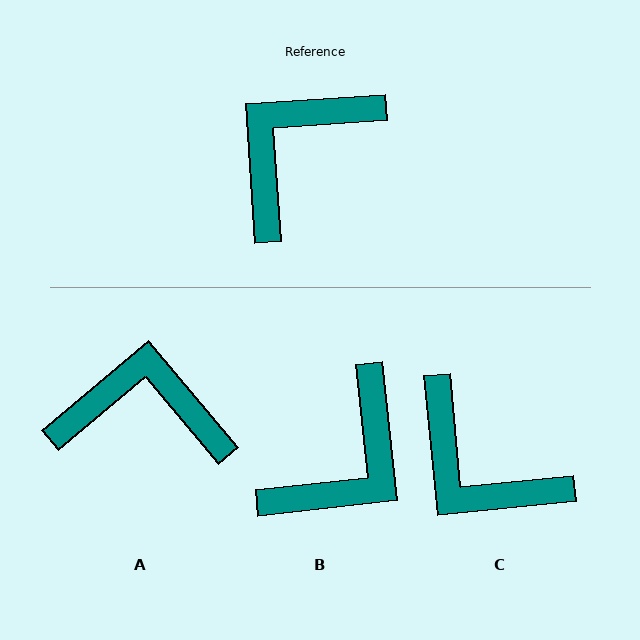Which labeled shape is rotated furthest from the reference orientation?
B, about 178 degrees away.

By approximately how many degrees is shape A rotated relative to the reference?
Approximately 54 degrees clockwise.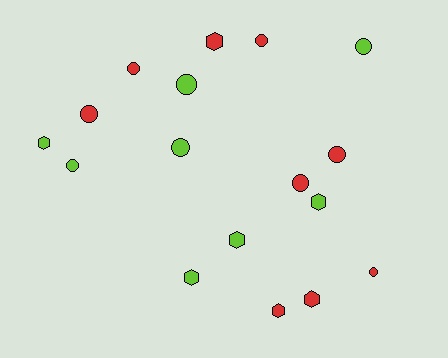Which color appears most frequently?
Red, with 9 objects.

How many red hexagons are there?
There are 3 red hexagons.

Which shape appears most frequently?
Circle, with 10 objects.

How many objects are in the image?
There are 17 objects.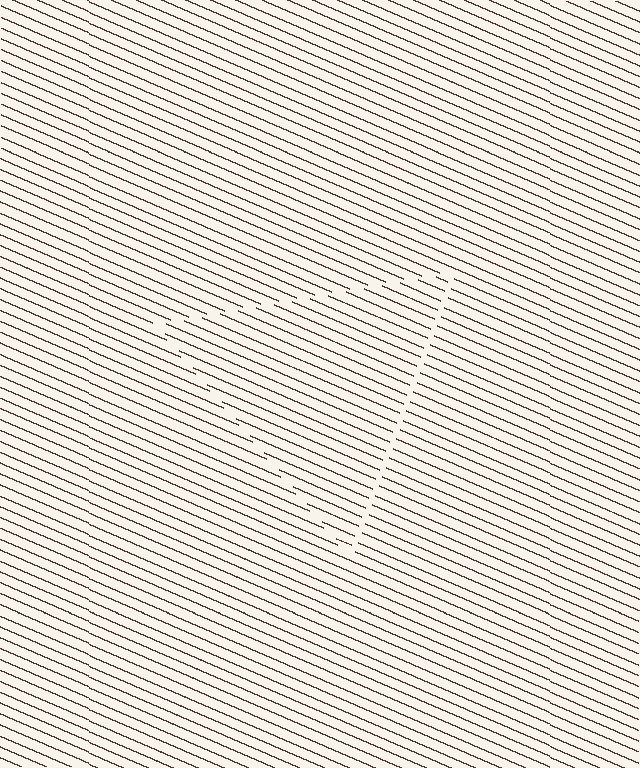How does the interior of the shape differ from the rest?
The interior of the shape contains the same grating, shifted by half a period — the contour is defined by the phase discontinuity where line-ends from the inner and outer gratings abut.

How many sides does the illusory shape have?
3 sides — the line-ends trace a triangle.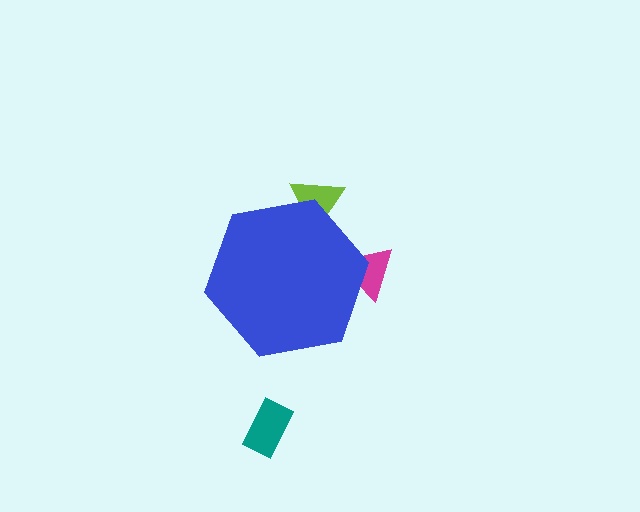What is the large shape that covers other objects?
A blue hexagon.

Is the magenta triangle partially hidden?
Yes, the magenta triangle is partially hidden behind the blue hexagon.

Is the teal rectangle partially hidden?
No, the teal rectangle is fully visible.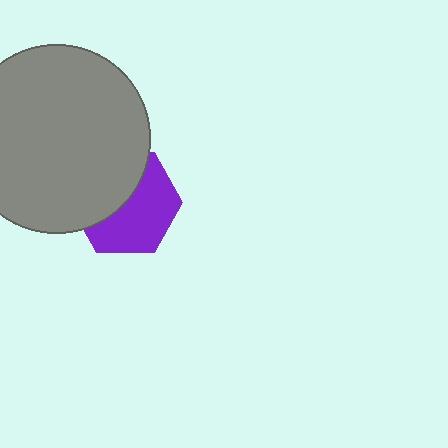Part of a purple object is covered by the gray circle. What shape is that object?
It is a hexagon.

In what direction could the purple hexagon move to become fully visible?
The purple hexagon could move toward the lower-right. That would shift it out from behind the gray circle entirely.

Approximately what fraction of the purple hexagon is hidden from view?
Roughly 45% of the purple hexagon is hidden behind the gray circle.